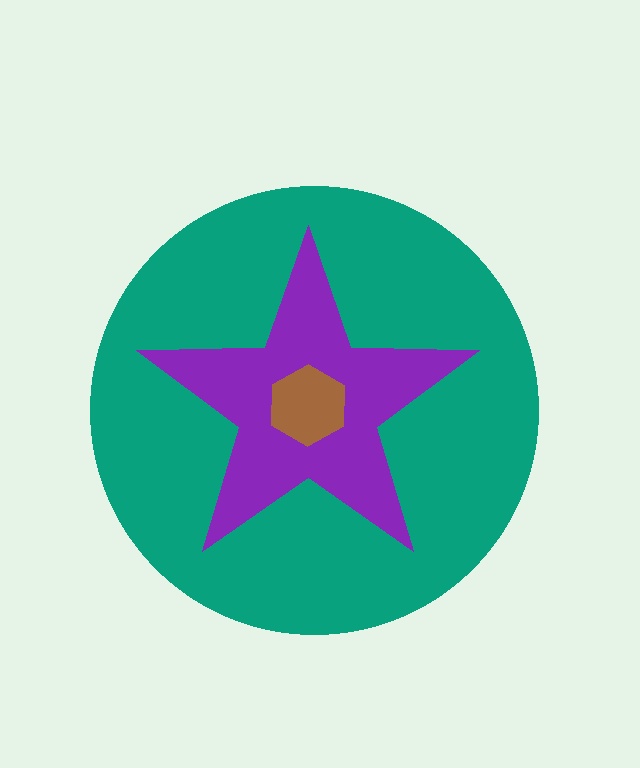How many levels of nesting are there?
3.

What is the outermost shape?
The teal circle.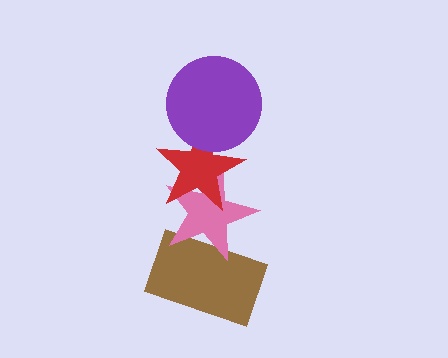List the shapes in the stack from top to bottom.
From top to bottom: the purple circle, the red star, the pink star, the brown rectangle.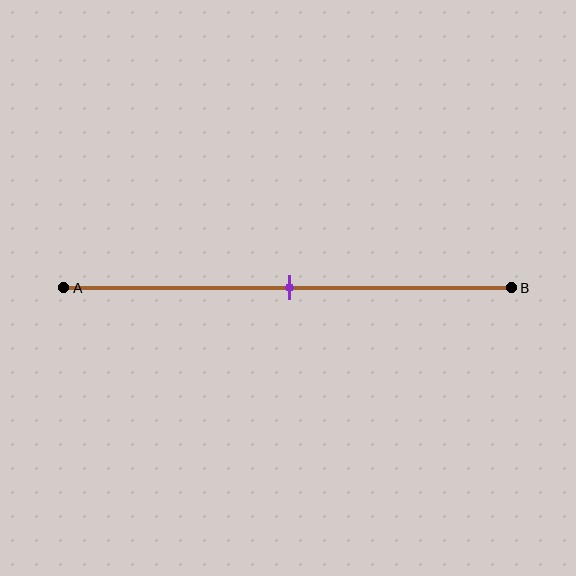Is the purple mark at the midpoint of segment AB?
Yes, the mark is approximately at the midpoint.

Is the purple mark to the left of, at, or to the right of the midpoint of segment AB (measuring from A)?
The purple mark is approximately at the midpoint of segment AB.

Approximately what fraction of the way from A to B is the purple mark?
The purple mark is approximately 50% of the way from A to B.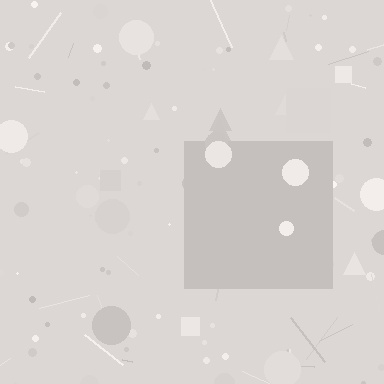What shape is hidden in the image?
A square is hidden in the image.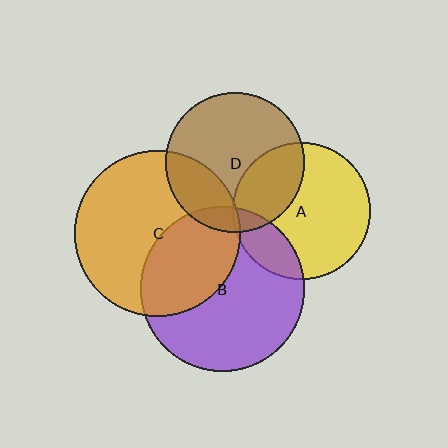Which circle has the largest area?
Circle C (orange).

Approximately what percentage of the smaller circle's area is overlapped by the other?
Approximately 20%.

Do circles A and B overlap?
Yes.